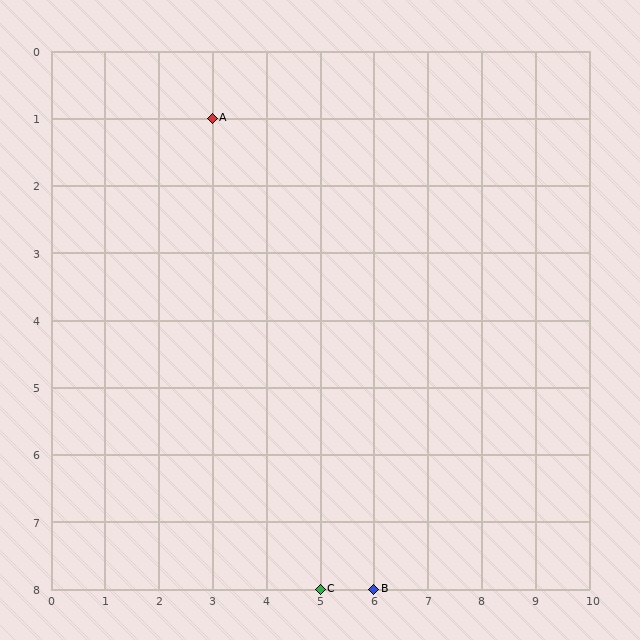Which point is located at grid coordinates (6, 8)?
Point B is at (6, 8).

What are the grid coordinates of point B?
Point B is at grid coordinates (6, 8).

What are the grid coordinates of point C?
Point C is at grid coordinates (5, 8).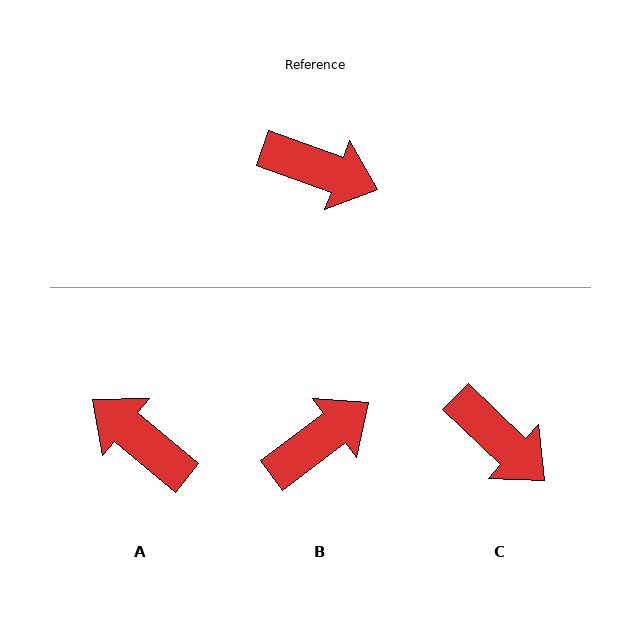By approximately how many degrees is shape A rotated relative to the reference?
Approximately 160 degrees counter-clockwise.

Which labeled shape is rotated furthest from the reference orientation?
A, about 160 degrees away.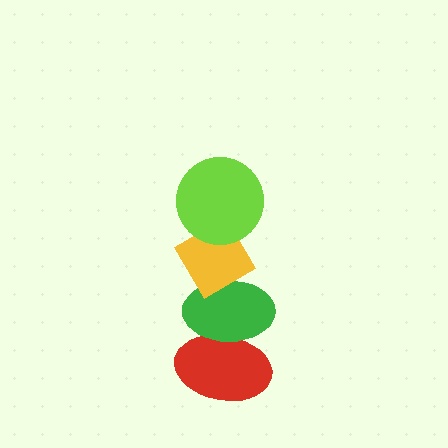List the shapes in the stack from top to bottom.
From top to bottom: the lime circle, the yellow diamond, the green ellipse, the red ellipse.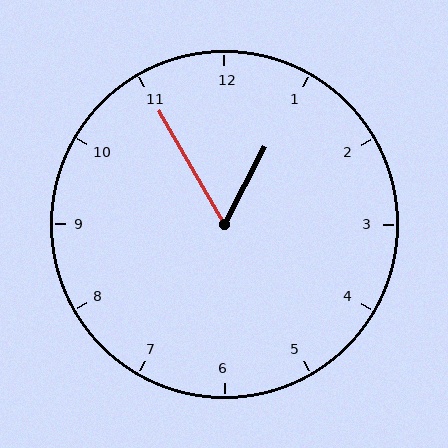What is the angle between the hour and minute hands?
Approximately 58 degrees.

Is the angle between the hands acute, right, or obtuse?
It is acute.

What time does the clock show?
12:55.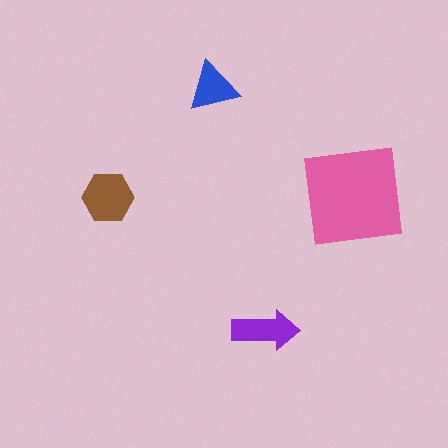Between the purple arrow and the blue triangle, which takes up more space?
The purple arrow.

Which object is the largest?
The pink square.